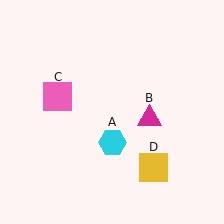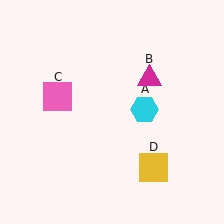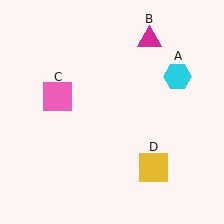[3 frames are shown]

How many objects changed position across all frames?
2 objects changed position: cyan hexagon (object A), magenta triangle (object B).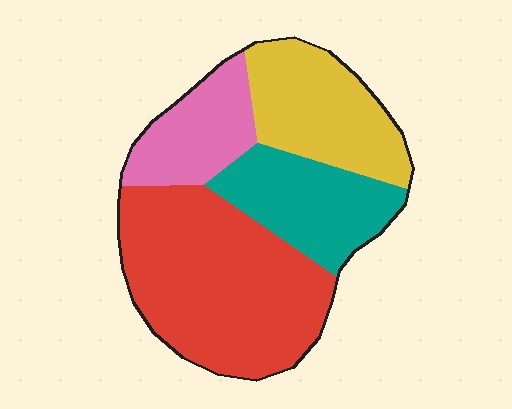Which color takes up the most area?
Red, at roughly 45%.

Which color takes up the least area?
Pink, at roughly 15%.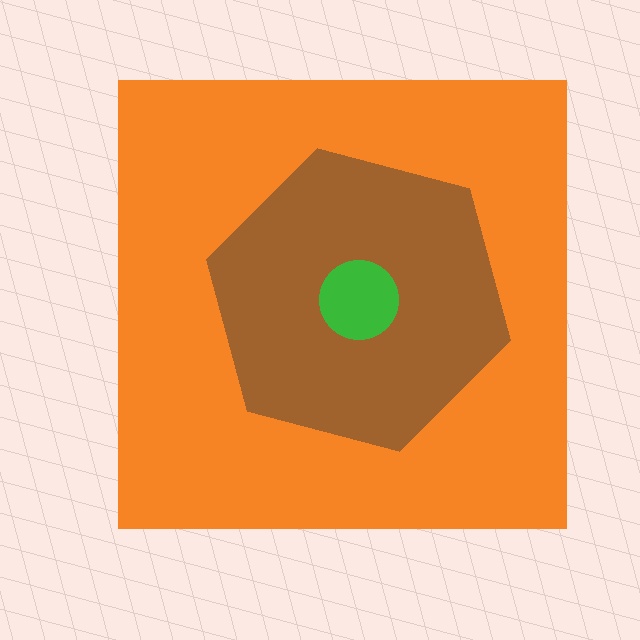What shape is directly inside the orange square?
The brown hexagon.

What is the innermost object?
The green circle.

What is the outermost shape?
The orange square.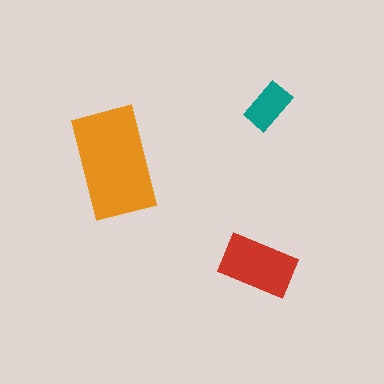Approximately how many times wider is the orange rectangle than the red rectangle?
About 1.5 times wider.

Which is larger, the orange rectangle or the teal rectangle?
The orange one.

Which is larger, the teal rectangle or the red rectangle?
The red one.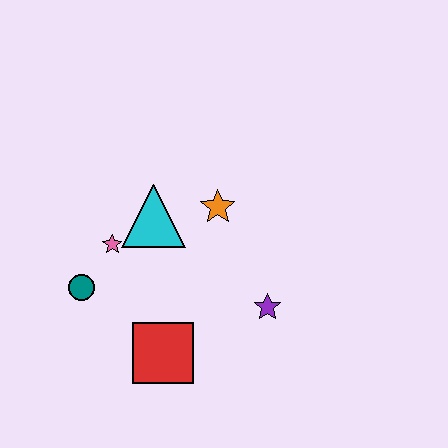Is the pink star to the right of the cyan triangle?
No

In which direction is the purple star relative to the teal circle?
The purple star is to the right of the teal circle.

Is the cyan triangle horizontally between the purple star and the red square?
No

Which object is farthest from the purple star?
The teal circle is farthest from the purple star.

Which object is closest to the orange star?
The cyan triangle is closest to the orange star.